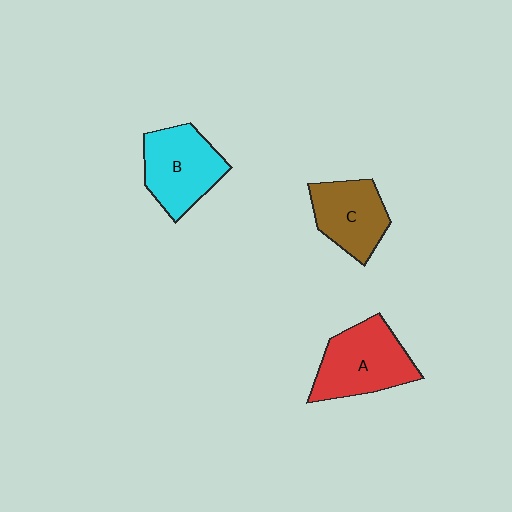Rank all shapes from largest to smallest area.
From largest to smallest: A (red), B (cyan), C (brown).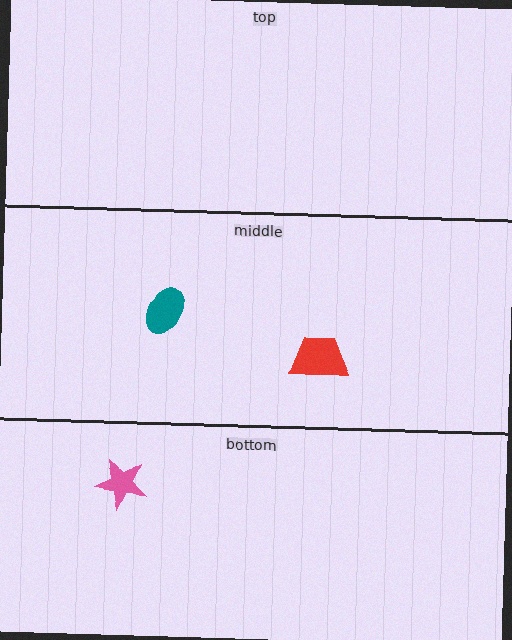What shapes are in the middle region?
The teal ellipse, the red trapezoid.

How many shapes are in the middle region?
2.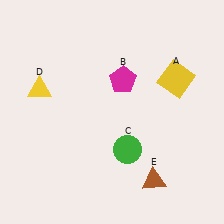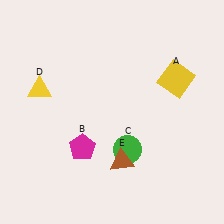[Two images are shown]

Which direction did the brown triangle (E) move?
The brown triangle (E) moved left.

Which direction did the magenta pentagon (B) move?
The magenta pentagon (B) moved down.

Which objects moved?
The objects that moved are: the magenta pentagon (B), the brown triangle (E).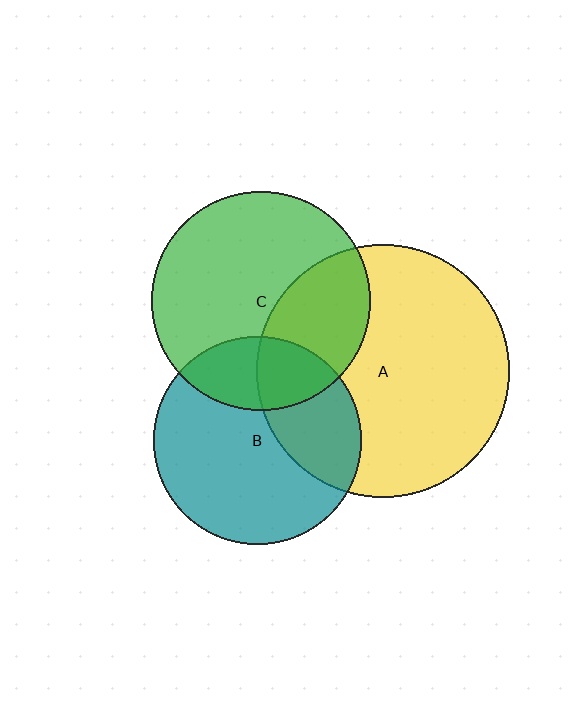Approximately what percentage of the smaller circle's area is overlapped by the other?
Approximately 35%.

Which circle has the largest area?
Circle A (yellow).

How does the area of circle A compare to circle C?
Approximately 1.3 times.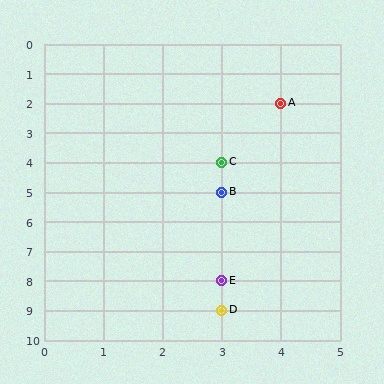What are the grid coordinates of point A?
Point A is at grid coordinates (4, 2).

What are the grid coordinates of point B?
Point B is at grid coordinates (3, 5).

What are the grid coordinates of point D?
Point D is at grid coordinates (3, 9).